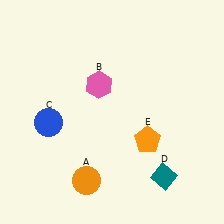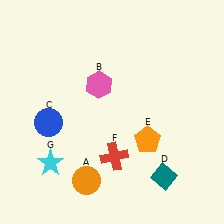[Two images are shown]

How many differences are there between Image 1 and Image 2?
There are 2 differences between the two images.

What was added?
A red cross (F), a cyan star (G) were added in Image 2.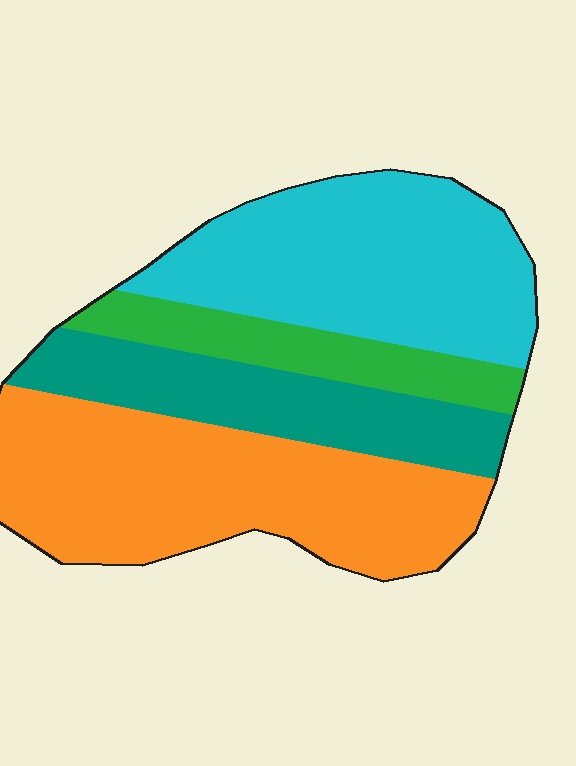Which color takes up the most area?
Orange, at roughly 35%.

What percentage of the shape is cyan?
Cyan covers around 30% of the shape.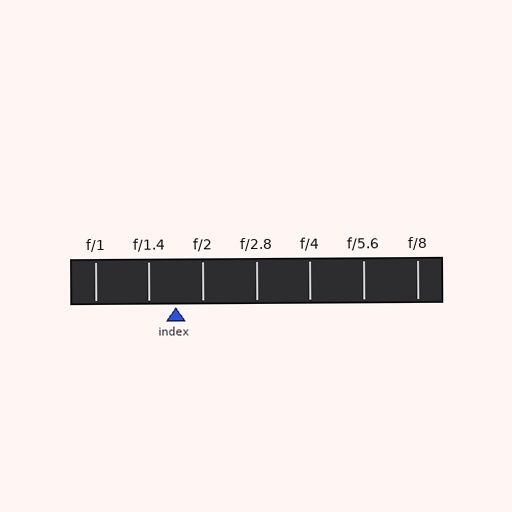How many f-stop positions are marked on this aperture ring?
There are 7 f-stop positions marked.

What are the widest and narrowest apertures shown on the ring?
The widest aperture shown is f/1 and the narrowest is f/8.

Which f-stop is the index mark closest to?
The index mark is closest to f/2.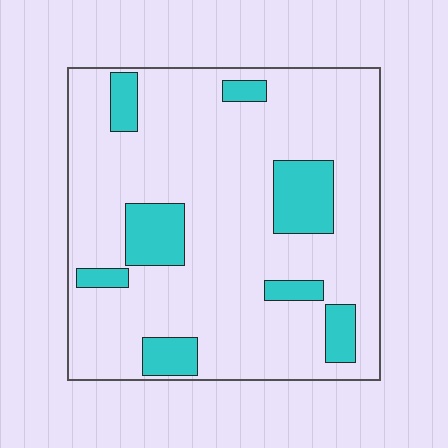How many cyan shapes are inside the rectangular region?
8.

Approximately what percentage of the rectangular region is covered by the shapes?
Approximately 20%.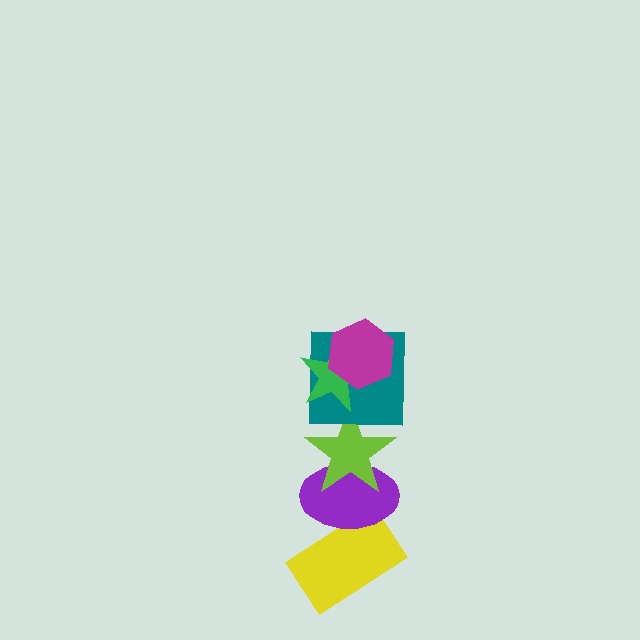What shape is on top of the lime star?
The teal square is on top of the lime star.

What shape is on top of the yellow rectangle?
The purple ellipse is on top of the yellow rectangle.